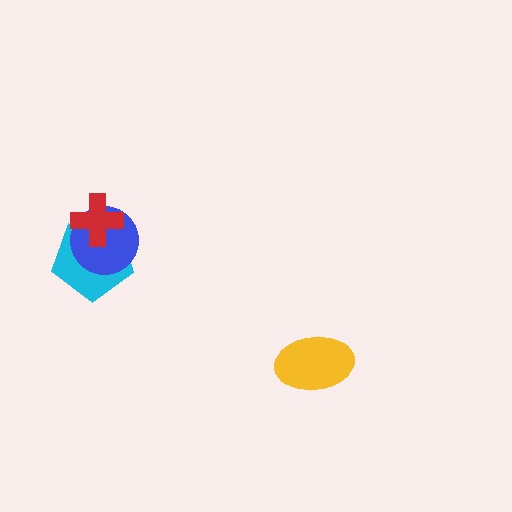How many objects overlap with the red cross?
2 objects overlap with the red cross.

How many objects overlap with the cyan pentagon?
2 objects overlap with the cyan pentagon.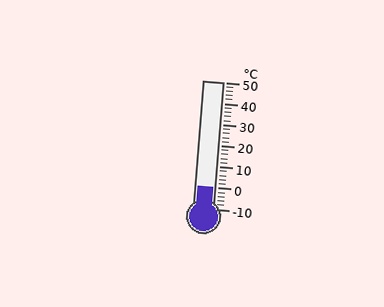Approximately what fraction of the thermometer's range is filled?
The thermometer is filled to approximately 15% of its range.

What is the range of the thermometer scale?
The thermometer scale ranges from -10°C to 50°C.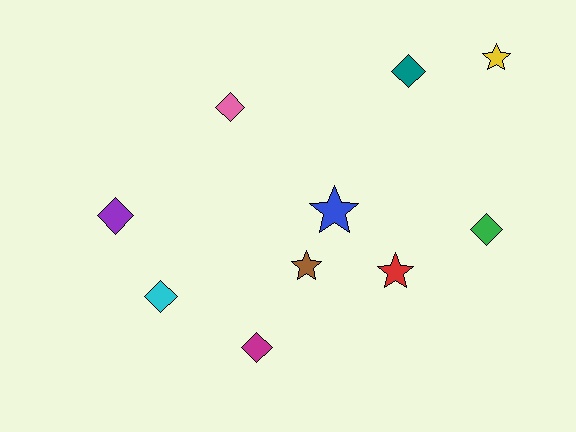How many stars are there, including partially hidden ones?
There are 4 stars.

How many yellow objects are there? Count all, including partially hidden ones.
There is 1 yellow object.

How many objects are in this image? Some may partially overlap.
There are 10 objects.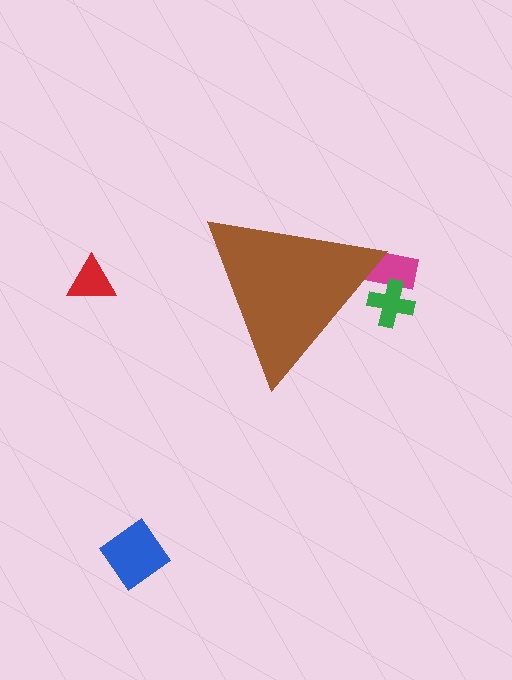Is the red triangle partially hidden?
No, the red triangle is fully visible.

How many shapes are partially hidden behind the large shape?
2 shapes are partially hidden.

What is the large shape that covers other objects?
A brown triangle.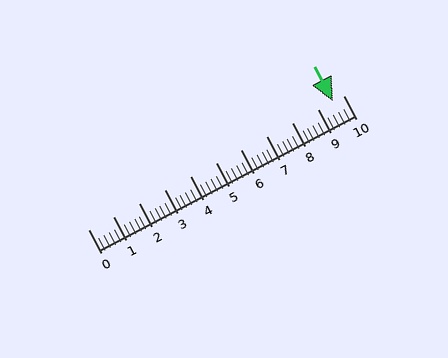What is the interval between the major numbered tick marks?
The major tick marks are spaced 1 units apart.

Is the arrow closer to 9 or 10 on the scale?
The arrow is closer to 10.